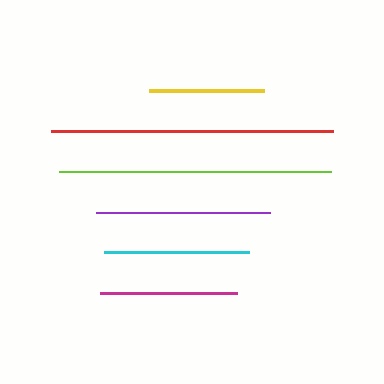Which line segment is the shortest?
The yellow line is the shortest at approximately 115 pixels.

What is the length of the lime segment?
The lime segment is approximately 272 pixels long.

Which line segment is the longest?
The red line is the longest at approximately 282 pixels.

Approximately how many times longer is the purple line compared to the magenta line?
The purple line is approximately 1.3 times the length of the magenta line.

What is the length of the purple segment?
The purple segment is approximately 175 pixels long.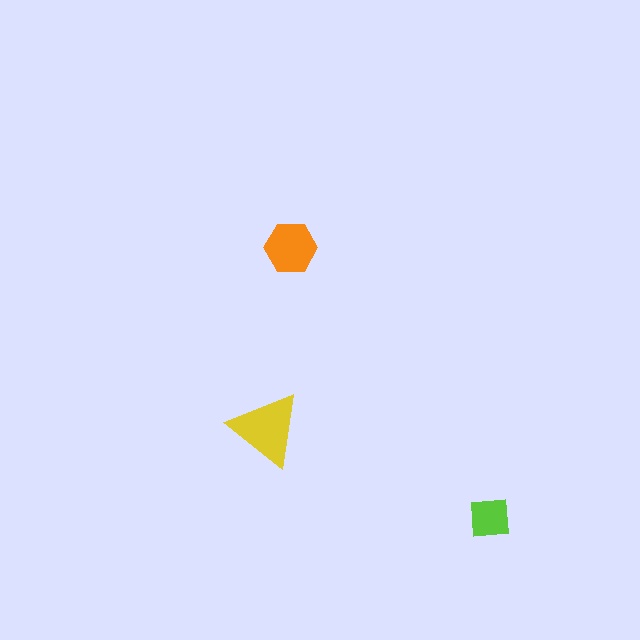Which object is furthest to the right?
The lime square is rightmost.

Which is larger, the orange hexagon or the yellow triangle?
The yellow triangle.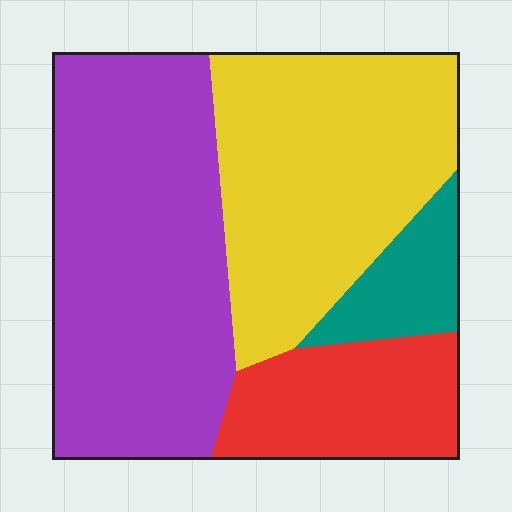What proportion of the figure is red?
Red takes up about one sixth (1/6) of the figure.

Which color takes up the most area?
Purple, at roughly 40%.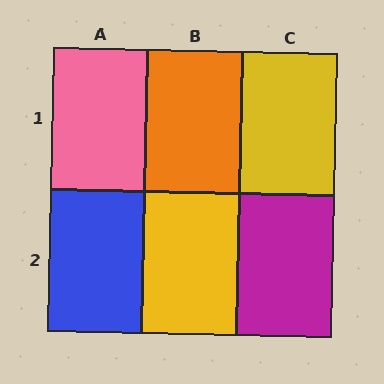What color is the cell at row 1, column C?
Yellow.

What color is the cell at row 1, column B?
Orange.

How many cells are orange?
1 cell is orange.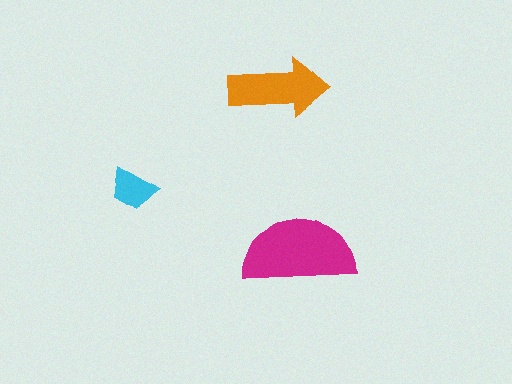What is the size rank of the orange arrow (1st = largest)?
2nd.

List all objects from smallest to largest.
The cyan trapezoid, the orange arrow, the magenta semicircle.